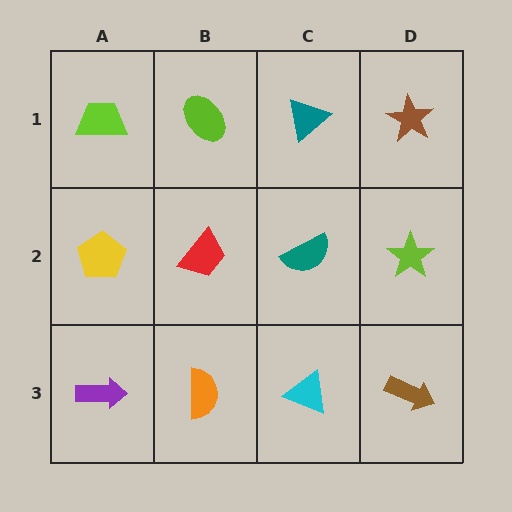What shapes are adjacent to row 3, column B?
A red trapezoid (row 2, column B), a purple arrow (row 3, column A), a cyan triangle (row 3, column C).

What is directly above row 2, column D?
A brown star.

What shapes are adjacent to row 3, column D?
A lime star (row 2, column D), a cyan triangle (row 3, column C).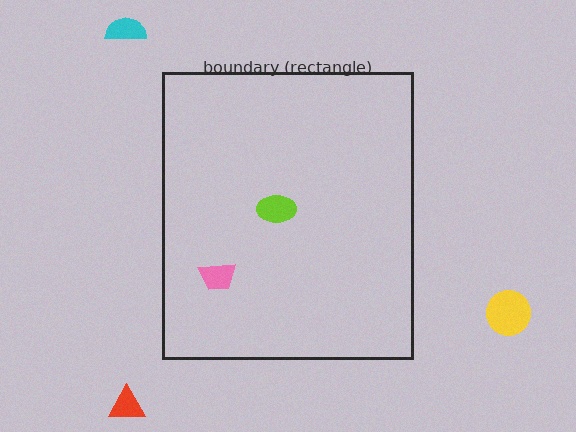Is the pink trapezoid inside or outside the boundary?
Inside.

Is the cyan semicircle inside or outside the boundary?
Outside.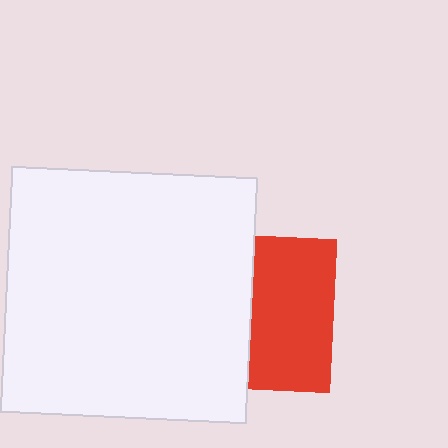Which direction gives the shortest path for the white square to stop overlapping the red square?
Moving left gives the shortest separation.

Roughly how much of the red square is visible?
About half of it is visible (roughly 53%).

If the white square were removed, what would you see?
You would see the complete red square.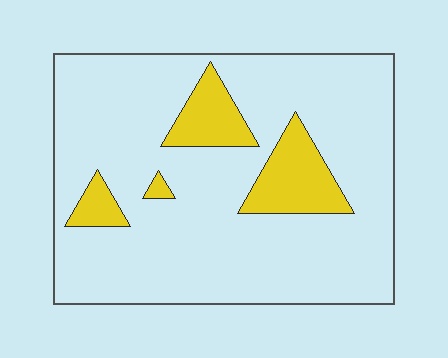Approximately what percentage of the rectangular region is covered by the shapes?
Approximately 15%.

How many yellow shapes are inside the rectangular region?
4.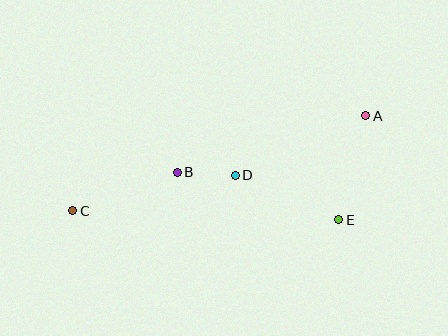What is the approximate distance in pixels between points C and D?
The distance between C and D is approximately 166 pixels.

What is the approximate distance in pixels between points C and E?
The distance between C and E is approximately 266 pixels.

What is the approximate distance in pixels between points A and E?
The distance between A and E is approximately 107 pixels.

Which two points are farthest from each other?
Points A and C are farthest from each other.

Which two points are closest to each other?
Points B and D are closest to each other.